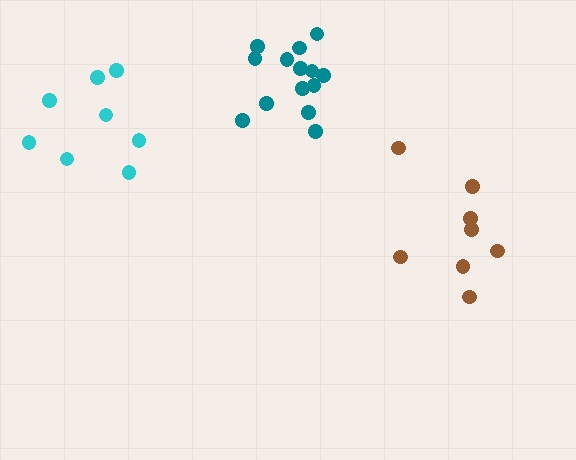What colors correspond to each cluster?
The clusters are colored: teal, brown, cyan.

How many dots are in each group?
Group 1: 14 dots, Group 2: 8 dots, Group 3: 8 dots (30 total).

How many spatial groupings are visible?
There are 3 spatial groupings.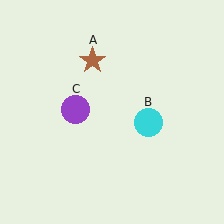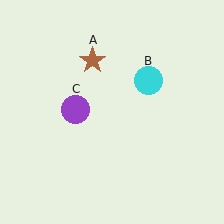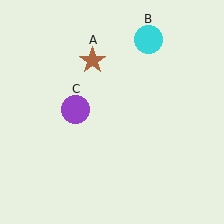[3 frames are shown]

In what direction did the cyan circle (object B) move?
The cyan circle (object B) moved up.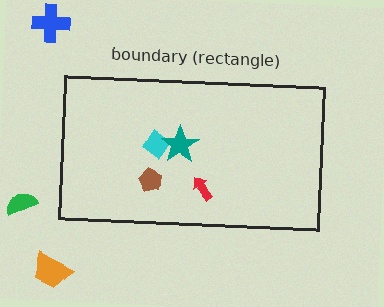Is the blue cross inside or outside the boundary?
Outside.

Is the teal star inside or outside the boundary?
Inside.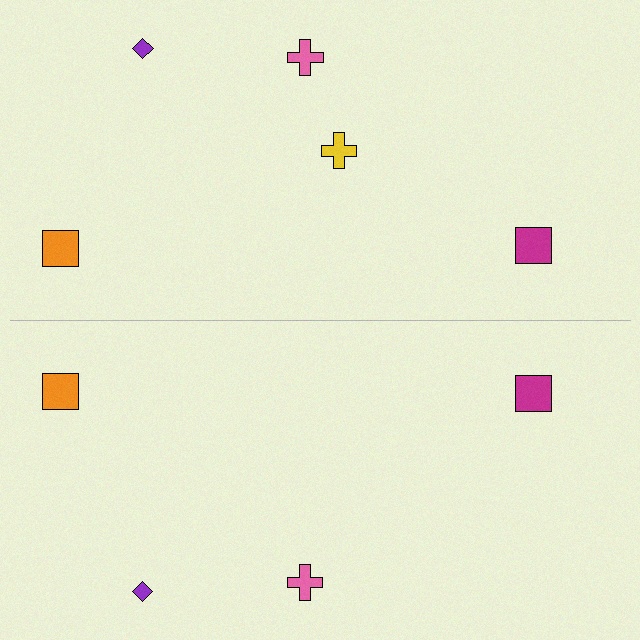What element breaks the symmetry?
A yellow cross is missing from the bottom side.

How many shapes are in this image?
There are 9 shapes in this image.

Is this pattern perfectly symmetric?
No, the pattern is not perfectly symmetric. A yellow cross is missing from the bottom side.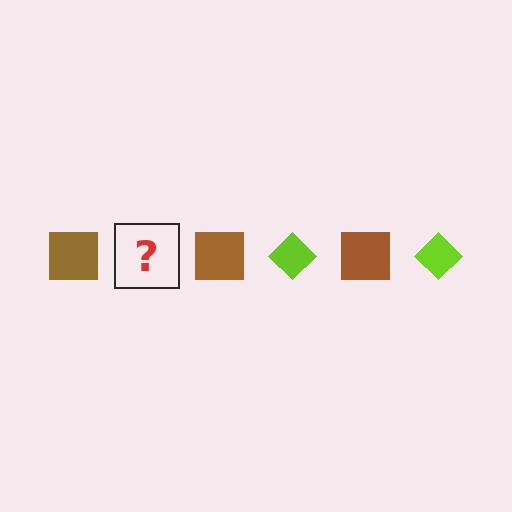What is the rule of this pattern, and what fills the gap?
The rule is that the pattern alternates between brown square and lime diamond. The gap should be filled with a lime diamond.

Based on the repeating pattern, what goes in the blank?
The blank should be a lime diamond.